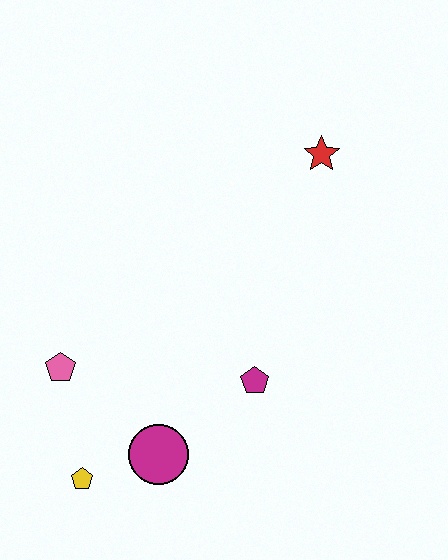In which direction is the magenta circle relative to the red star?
The magenta circle is below the red star.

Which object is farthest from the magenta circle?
The red star is farthest from the magenta circle.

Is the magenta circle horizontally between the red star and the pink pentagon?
Yes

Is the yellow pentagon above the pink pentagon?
No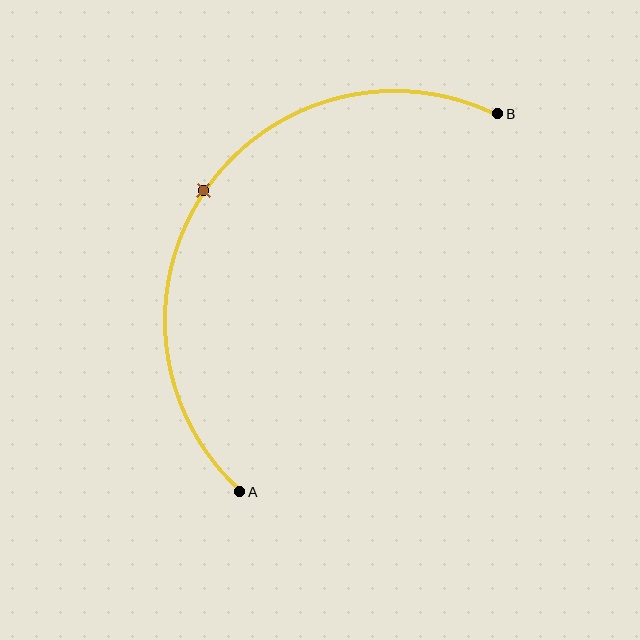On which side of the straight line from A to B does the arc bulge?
The arc bulges above and to the left of the straight line connecting A and B.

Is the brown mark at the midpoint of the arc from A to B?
Yes. The brown mark lies on the arc at equal arc-length from both A and B — it is the arc midpoint.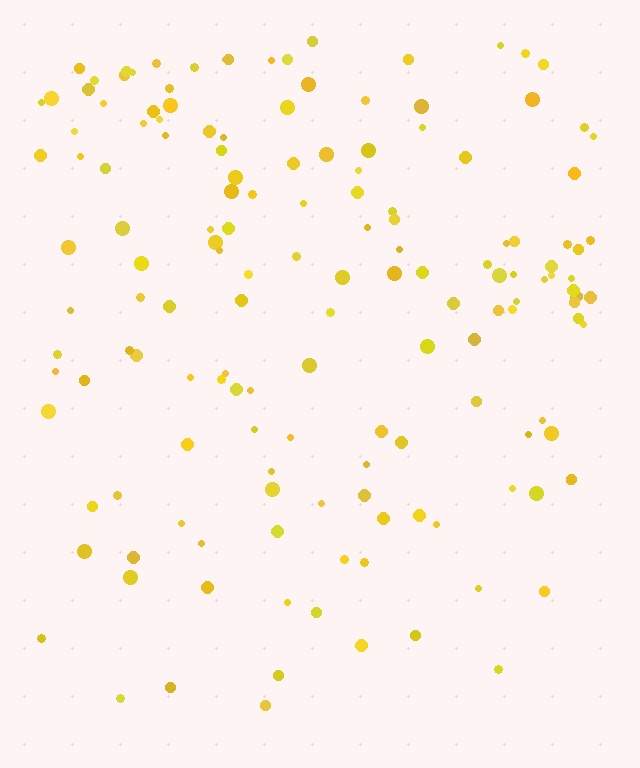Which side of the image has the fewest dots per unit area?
The bottom.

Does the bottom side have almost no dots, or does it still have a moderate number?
Still a moderate number, just noticeably fewer than the top.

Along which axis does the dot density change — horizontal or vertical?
Vertical.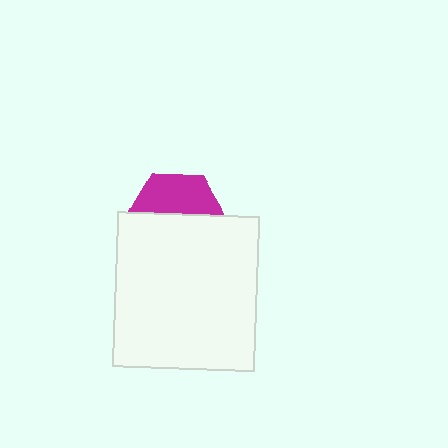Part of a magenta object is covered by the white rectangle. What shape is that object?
It is a hexagon.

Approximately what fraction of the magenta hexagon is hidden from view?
Roughly 57% of the magenta hexagon is hidden behind the white rectangle.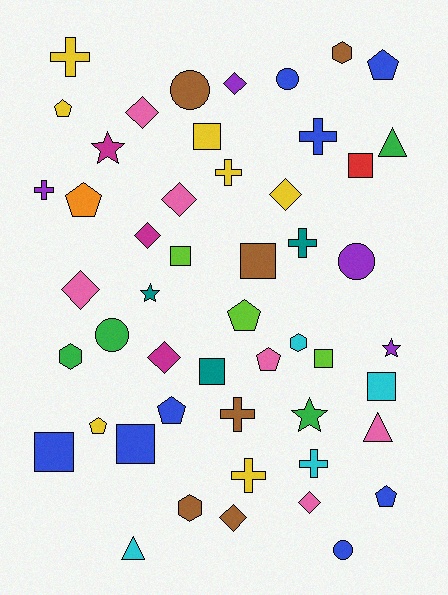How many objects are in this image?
There are 50 objects.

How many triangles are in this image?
There are 3 triangles.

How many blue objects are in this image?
There are 8 blue objects.